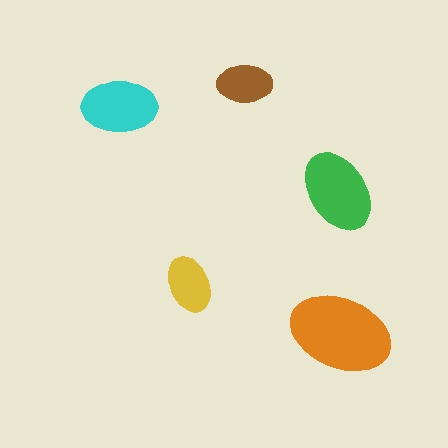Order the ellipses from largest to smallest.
the orange one, the green one, the cyan one, the yellow one, the brown one.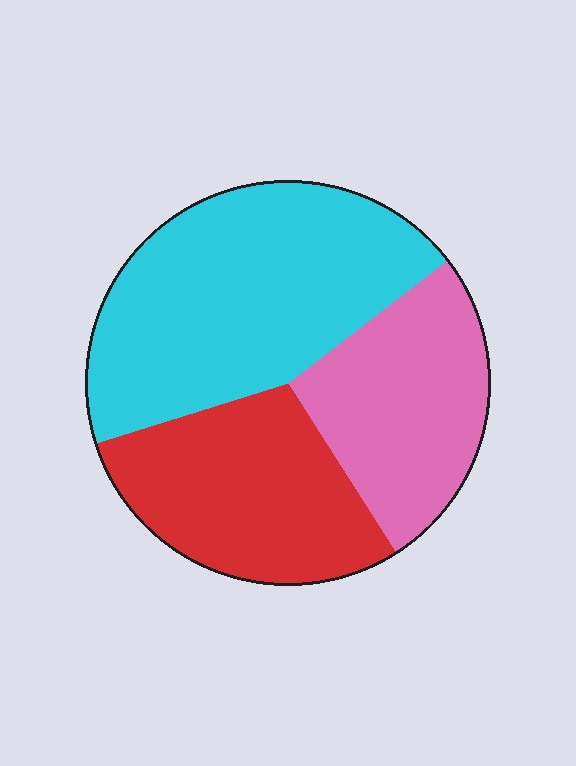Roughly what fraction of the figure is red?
Red takes up between a sixth and a third of the figure.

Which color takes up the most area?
Cyan, at roughly 45%.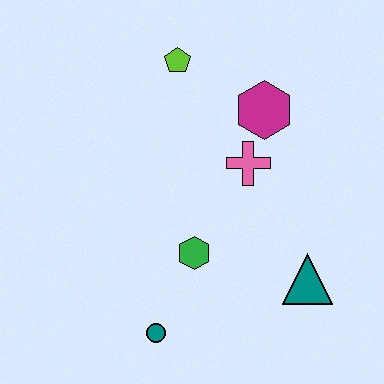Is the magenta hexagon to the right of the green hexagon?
Yes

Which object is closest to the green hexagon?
The teal circle is closest to the green hexagon.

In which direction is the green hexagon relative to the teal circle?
The green hexagon is above the teal circle.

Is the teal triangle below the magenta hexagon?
Yes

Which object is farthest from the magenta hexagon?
The teal circle is farthest from the magenta hexagon.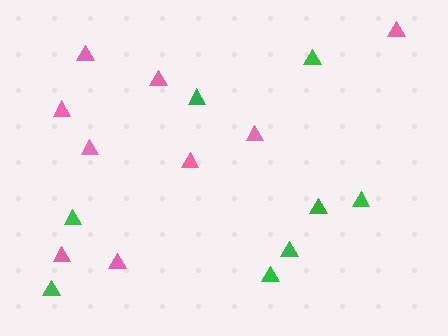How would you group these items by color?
There are 2 groups: one group of pink triangles (9) and one group of green triangles (8).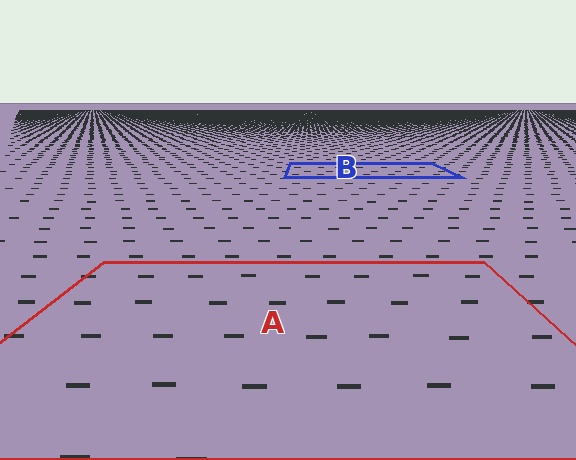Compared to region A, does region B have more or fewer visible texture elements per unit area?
Region B has more texture elements per unit area — they are packed more densely because it is farther away.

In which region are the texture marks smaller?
The texture marks are smaller in region B, because it is farther away.